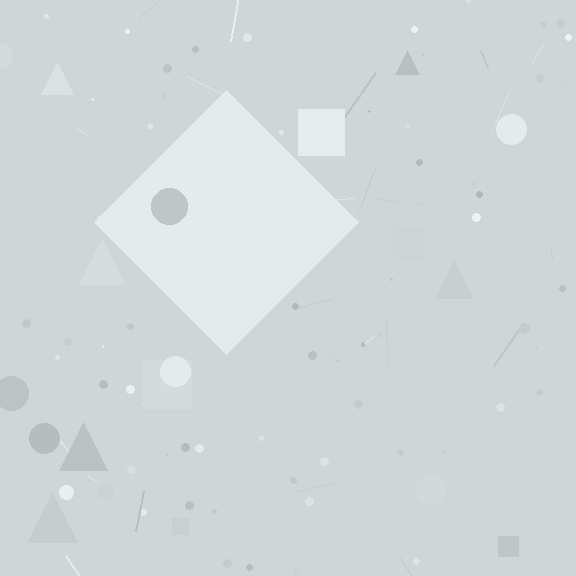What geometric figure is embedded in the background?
A diamond is embedded in the background.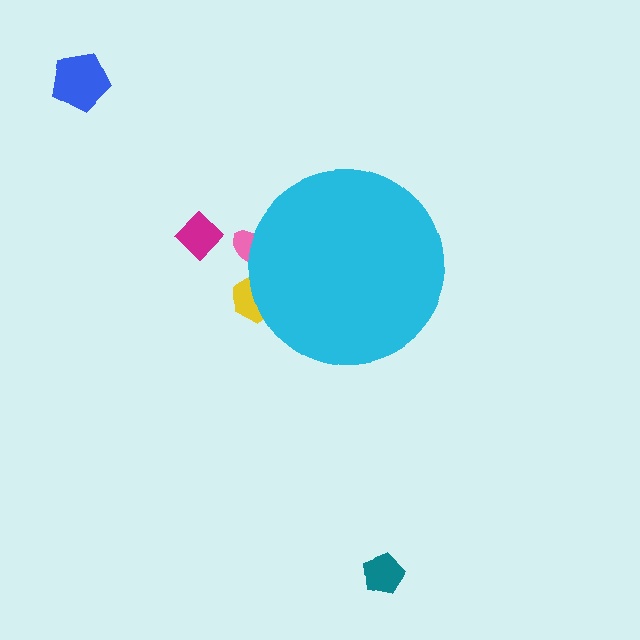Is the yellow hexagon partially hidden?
Yes, the yellow hexagon is partially hidden behind the cyan circle.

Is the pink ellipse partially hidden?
Yes, the pink ellipse is partially hidden behind the cyan circle.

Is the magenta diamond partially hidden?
No, the magenta diamond is fully visible.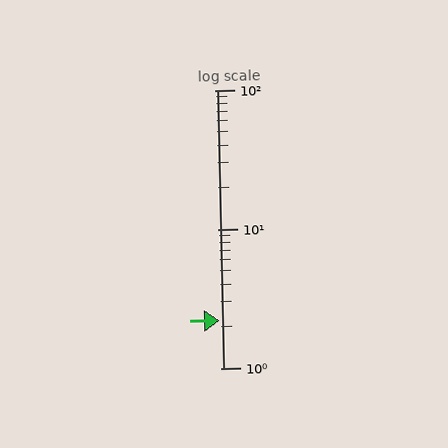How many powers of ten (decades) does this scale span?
The scale spans 2 decades, from 1 to 100.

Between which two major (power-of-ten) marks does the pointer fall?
The pointer is between 1 and 10.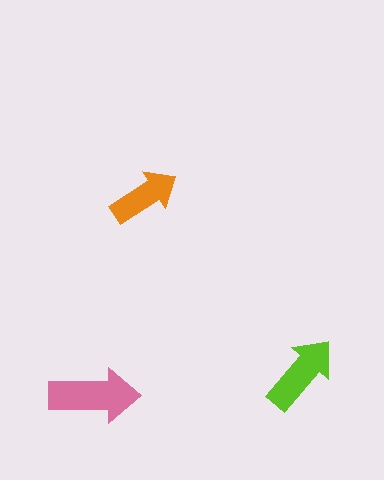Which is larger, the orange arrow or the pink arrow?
The pink one.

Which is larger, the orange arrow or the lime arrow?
The lime one.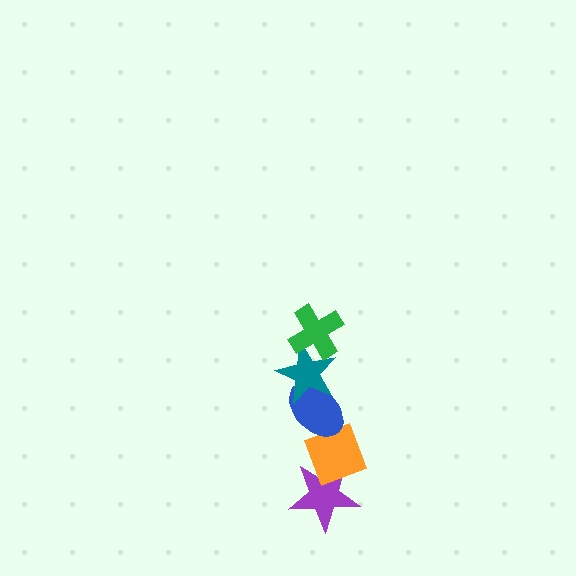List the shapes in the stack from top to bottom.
From top to bottom: the green cross, the teal star, the blue ellipse, the orange diamond, the purple star.